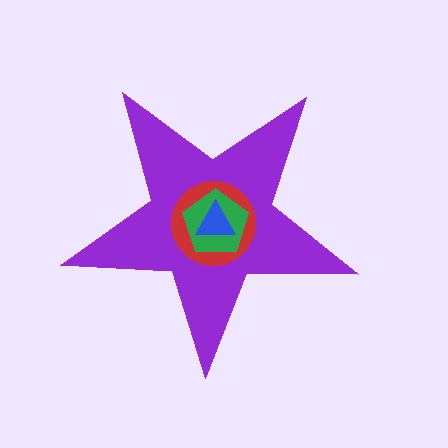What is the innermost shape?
The blue triangle.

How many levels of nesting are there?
4.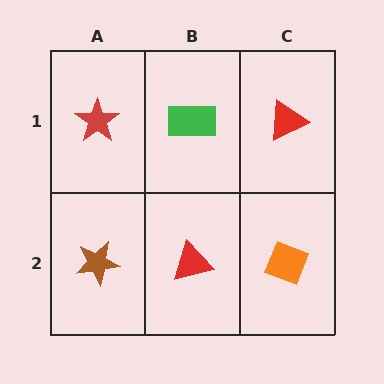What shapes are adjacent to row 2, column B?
A green rectangle (row 1, column B), a brown star (row 2, column A), an orange diamond (row 2, column C).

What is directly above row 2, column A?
A red star.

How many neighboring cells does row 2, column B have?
3.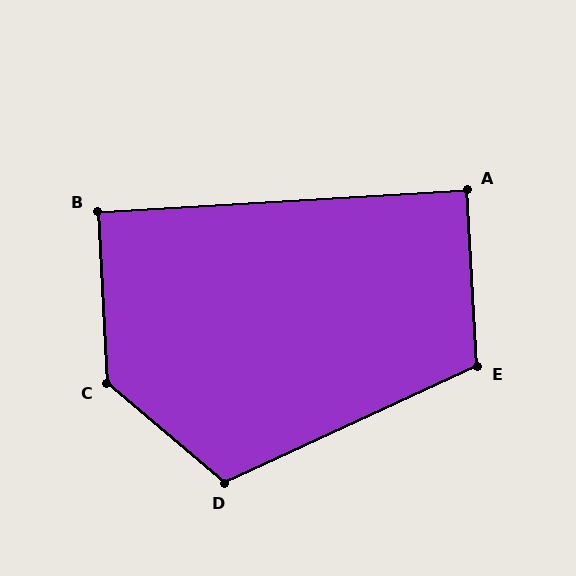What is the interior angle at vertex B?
Approximately 90 degrees (approximately right).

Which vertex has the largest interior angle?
C, at approximately 133 degrees.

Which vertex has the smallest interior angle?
A, at approximately 90 degrees.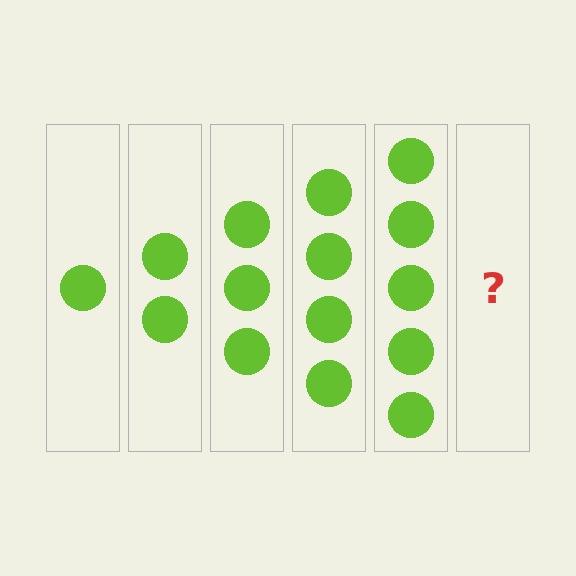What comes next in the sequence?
The next element should be 6 circles.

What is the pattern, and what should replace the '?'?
The pattern is that each step adds one more circle. The '?' should be 6 circles.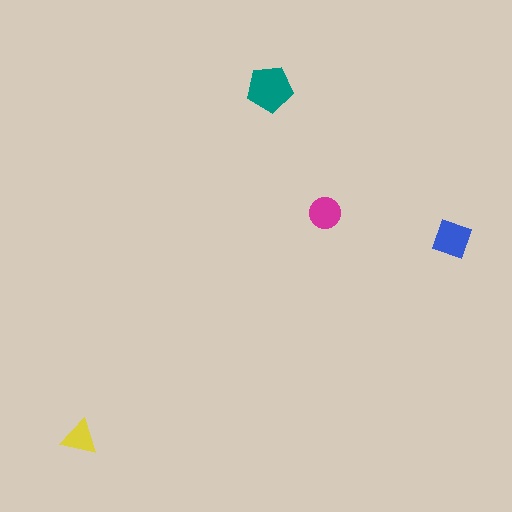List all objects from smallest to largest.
The yellow triangle, the magenta circle, the blue square, the teal pentagon.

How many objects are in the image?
There are 4 objects in the image.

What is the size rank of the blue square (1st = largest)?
2nd.